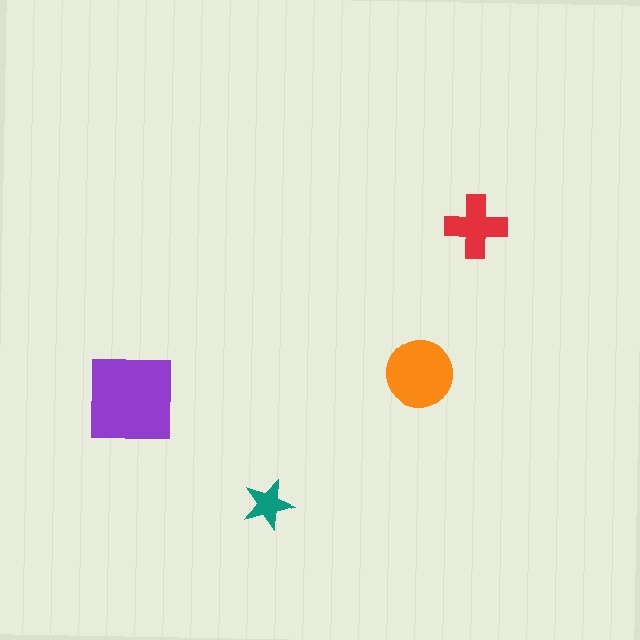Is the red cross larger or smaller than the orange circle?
Smaller.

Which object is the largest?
The purple square.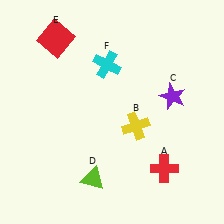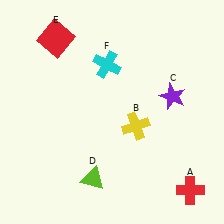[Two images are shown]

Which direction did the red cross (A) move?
The red cross (A) moved right.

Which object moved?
The red cross (A) moved right.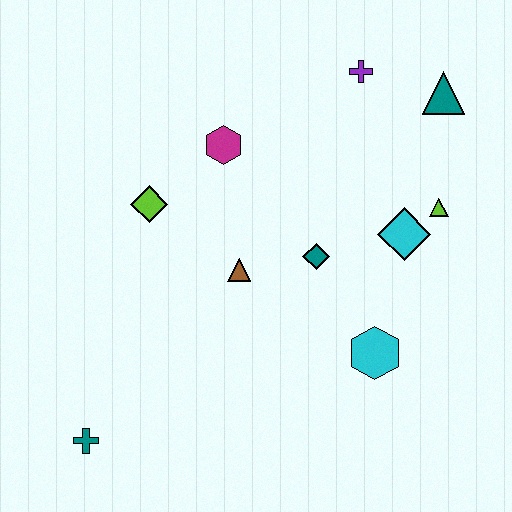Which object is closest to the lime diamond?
The magenta hexagon is closest to the lime diamond.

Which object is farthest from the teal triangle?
The teal cross is farthest from the teal triangle.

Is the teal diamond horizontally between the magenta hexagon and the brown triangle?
No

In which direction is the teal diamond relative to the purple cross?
The teal diamond is below the purple cross.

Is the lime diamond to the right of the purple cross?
No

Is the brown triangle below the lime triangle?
Yes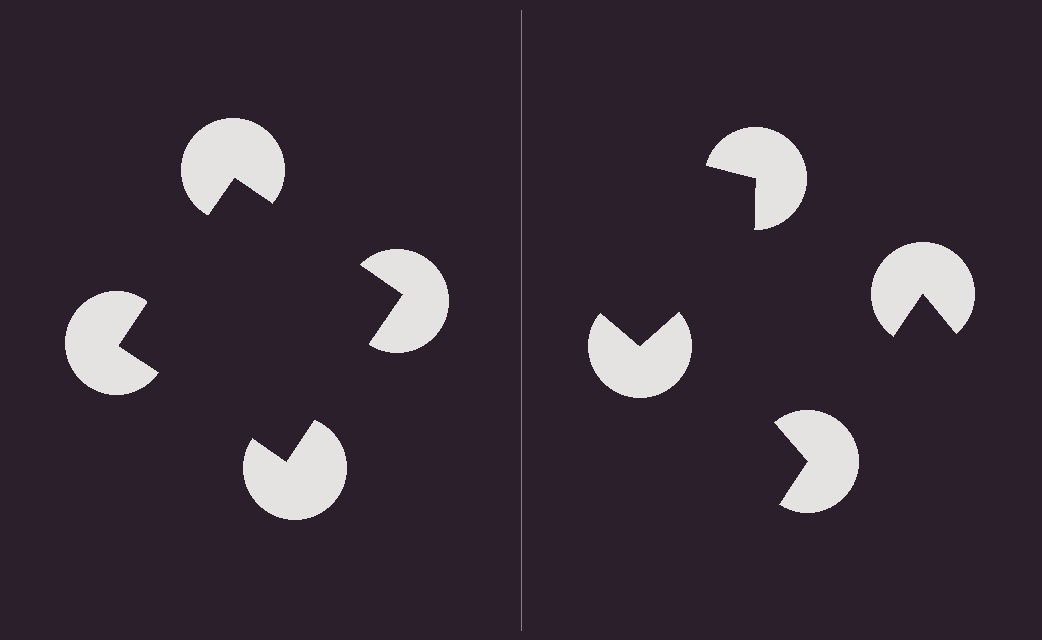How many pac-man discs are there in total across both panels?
8 — 4 on each side.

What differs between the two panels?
The pac-man discs are positioned identically on both sides; only the wedge orientations differ. On the left they align to a square; on the right they are misaligned.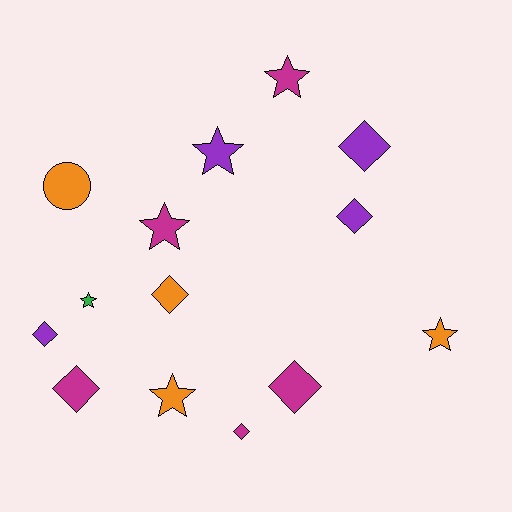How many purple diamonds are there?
There are 3 purple diamonds.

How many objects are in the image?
There are 14 objects.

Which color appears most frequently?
Magenta, with 5 objects.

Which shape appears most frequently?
Diamond, with 7 objects.